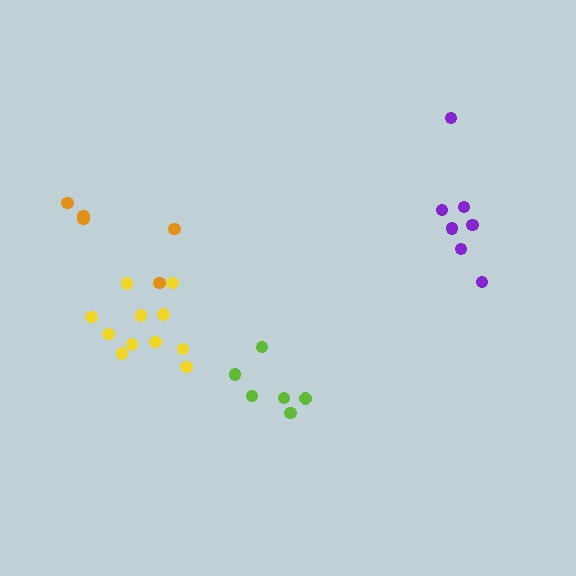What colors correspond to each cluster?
The clusters are colored: lime, orange, purple, yellow.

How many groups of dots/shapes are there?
There are 4 groups.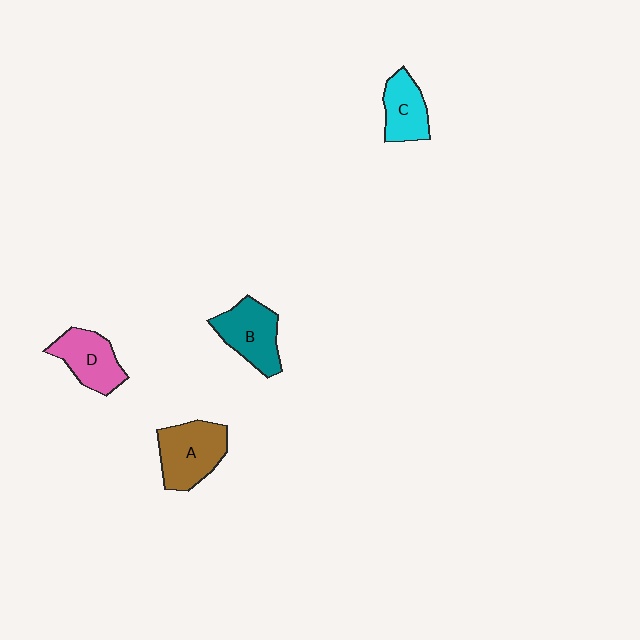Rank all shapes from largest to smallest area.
From largest to smallest: A (brown), B (teal), D (pink), C (cyan).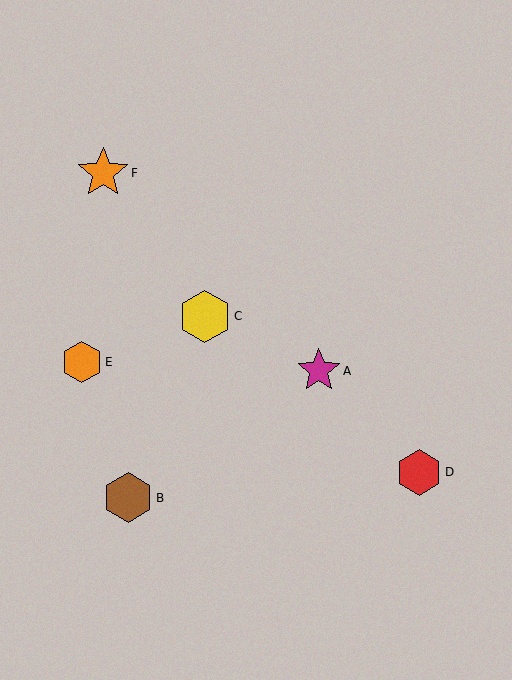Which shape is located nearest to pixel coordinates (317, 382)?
The magenta star (labeled A) at (319, 371) is nearest to that location.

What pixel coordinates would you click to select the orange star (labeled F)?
Click at (103, 173) to select the orange star F.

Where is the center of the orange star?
The center of the orange star is at (103, 173).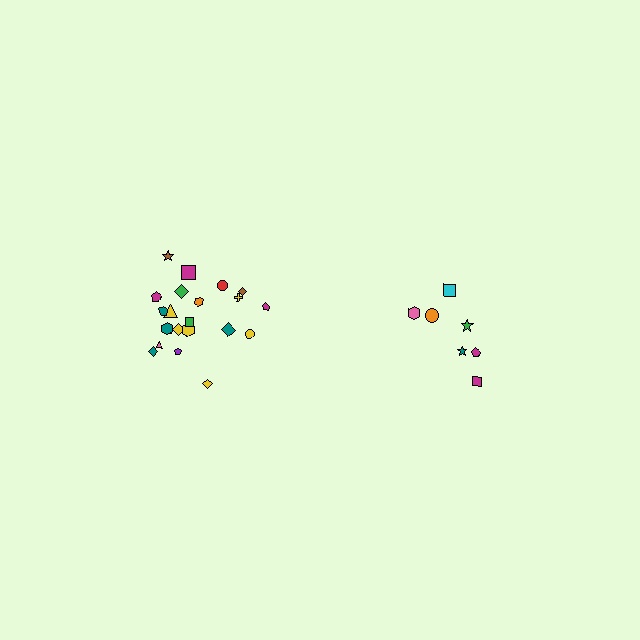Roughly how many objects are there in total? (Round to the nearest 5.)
Roughly 30 objects in total.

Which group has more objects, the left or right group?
The left group.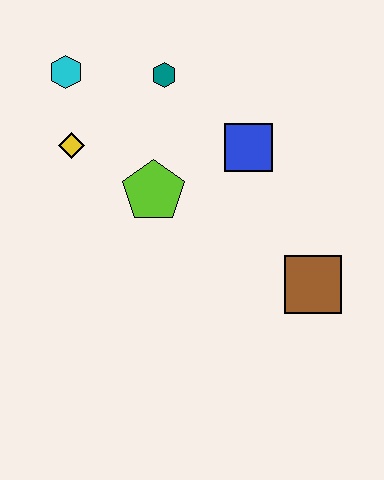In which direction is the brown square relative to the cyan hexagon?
The brown square is to the right of the cyan hexagon.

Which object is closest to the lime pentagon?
The yellow diamond is closest to the lime pentagon.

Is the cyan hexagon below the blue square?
No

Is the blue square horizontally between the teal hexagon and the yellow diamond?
No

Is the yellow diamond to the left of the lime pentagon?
Yes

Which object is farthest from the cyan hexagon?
The brown square is farthest from the cyan hexagon.